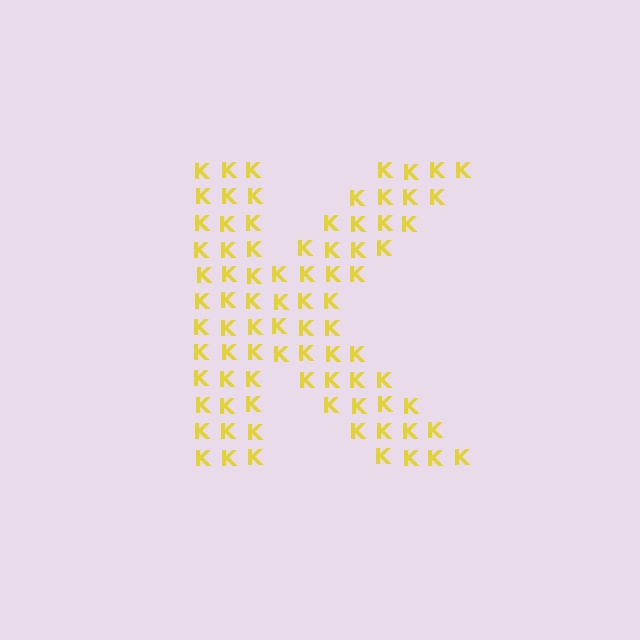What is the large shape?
The large shape is the letter K.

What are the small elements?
The small elements are letter K's.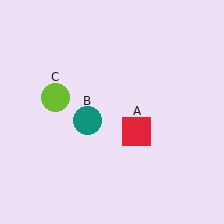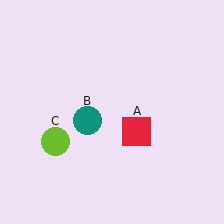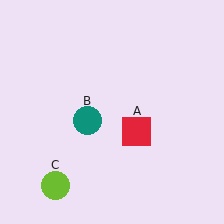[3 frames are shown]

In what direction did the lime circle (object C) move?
The lime circle (object C) moved down.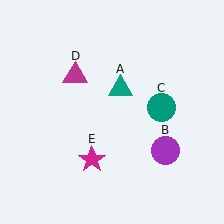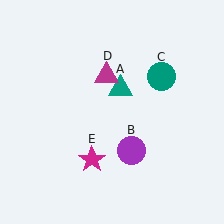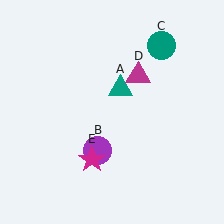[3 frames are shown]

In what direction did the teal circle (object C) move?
The teal circle (object C) moved up.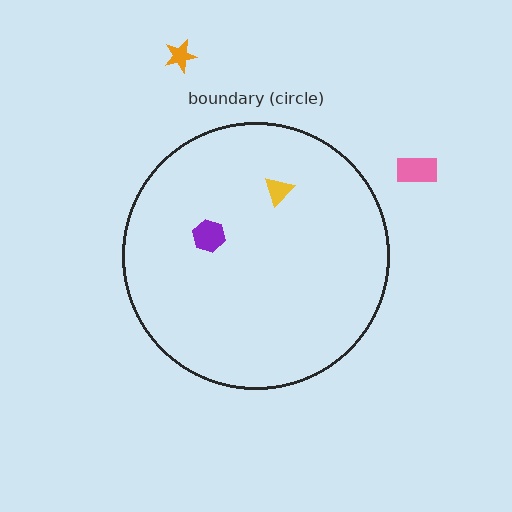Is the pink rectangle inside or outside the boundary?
Outside.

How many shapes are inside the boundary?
2 inside, 2 outside.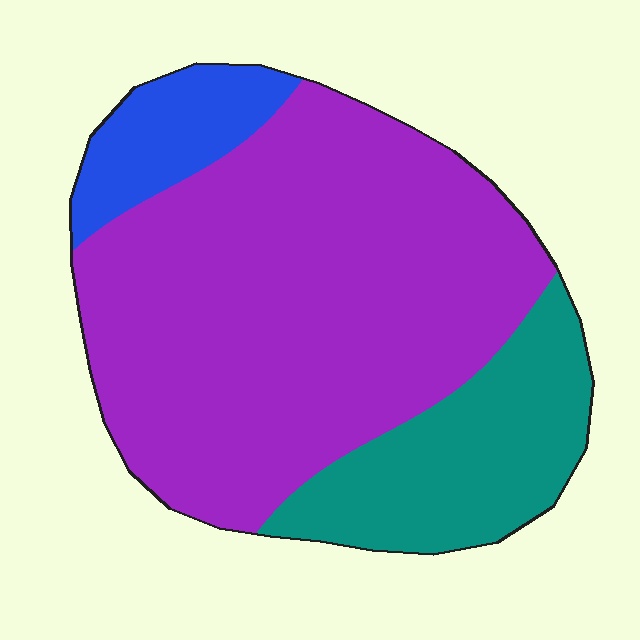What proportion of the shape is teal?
Teal covers roughly 20% of the shape.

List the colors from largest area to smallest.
From largest to smallest: purple, teal, blue.